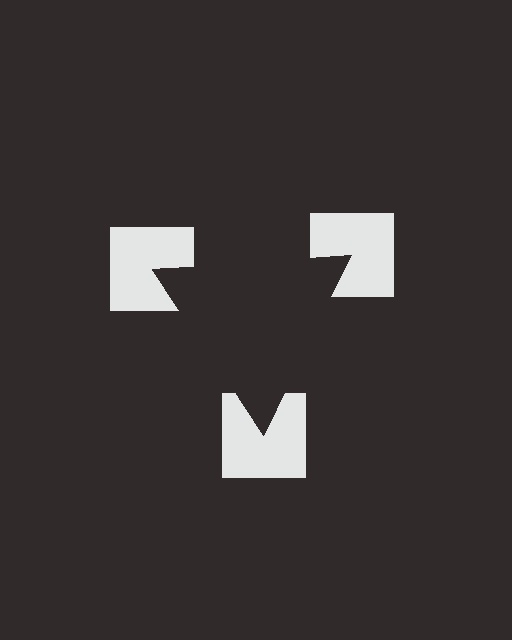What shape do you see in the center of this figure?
An illusory triangle — its edges are inferred from the aligned wedge cuts in the notched squares, not physically drawn.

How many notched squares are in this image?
There are 3 — one at each vertex of the illusory triangle.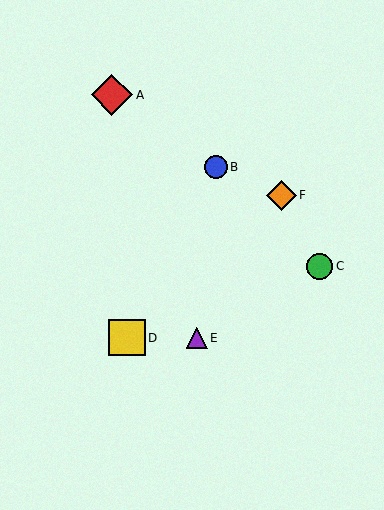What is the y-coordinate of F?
Object F is at y≈195.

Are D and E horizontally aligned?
Yes, both are at y≈338.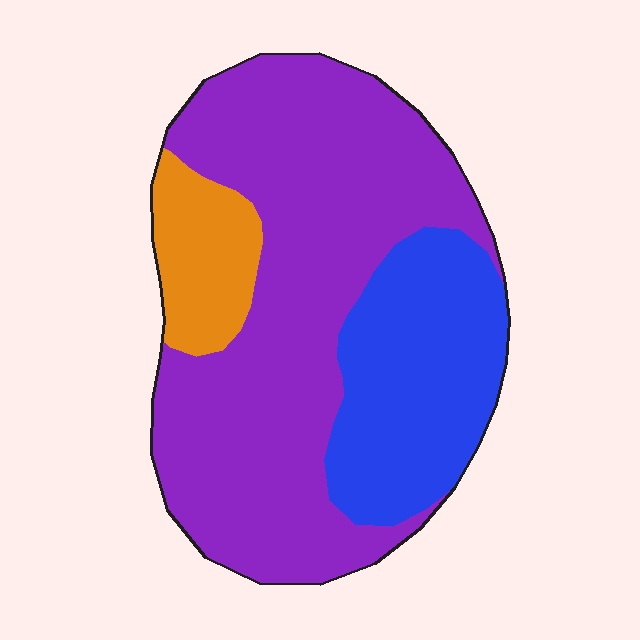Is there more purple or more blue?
Purple.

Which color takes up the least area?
Orange, at roughly 10%.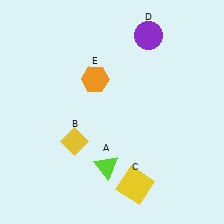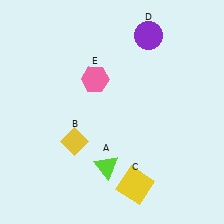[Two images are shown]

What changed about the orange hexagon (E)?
In Image 1, E is orange. In Image 2, it changed to pink.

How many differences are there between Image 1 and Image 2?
There is 1 difference between the two images.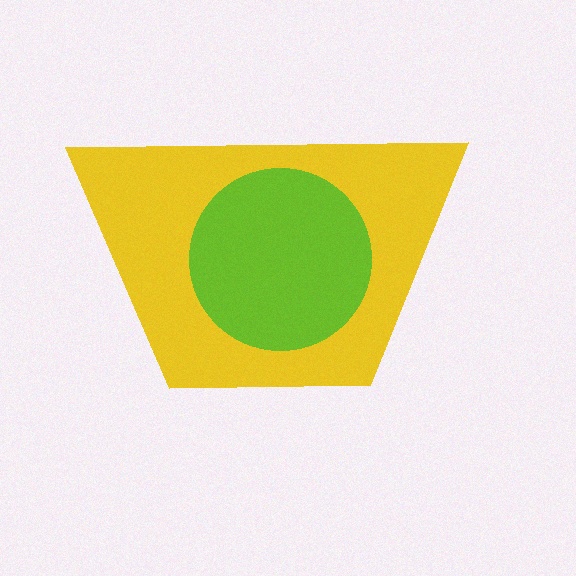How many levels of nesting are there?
2.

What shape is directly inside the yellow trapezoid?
The lime circle.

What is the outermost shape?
The yellow trapezoid.